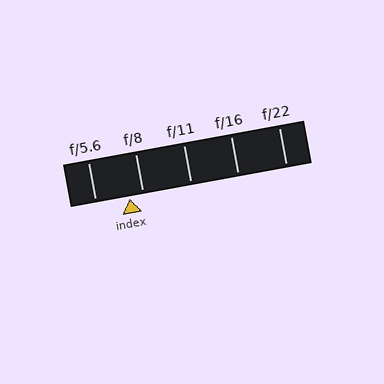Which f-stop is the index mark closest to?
The index mark is closest to f/8.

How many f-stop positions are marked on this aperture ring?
There are 5 f-stop positions marked.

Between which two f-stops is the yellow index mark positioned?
The index mark is between f/5.6 and f/8.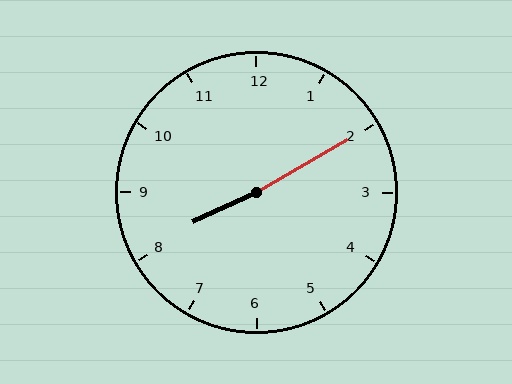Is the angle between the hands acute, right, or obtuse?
It is obtuse.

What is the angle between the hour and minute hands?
Approximately 175 degrees.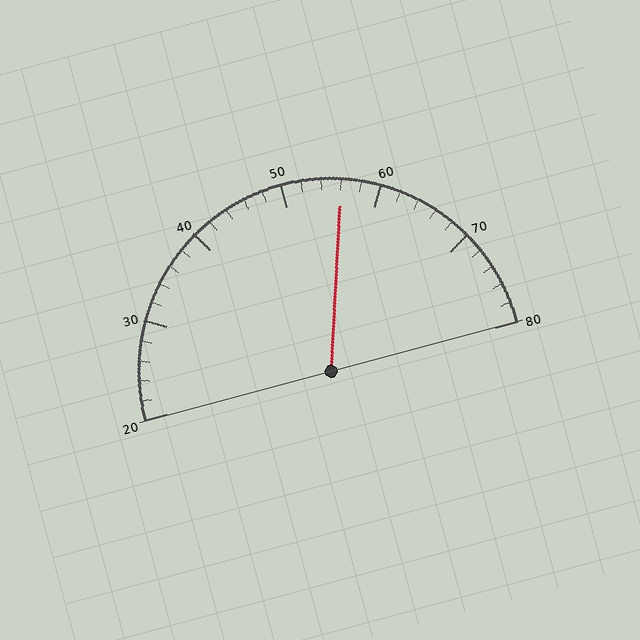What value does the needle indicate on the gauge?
The needle indicates approximately 56.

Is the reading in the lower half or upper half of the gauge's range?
The reading is in the upper half of the range (20 to 80).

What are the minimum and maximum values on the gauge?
The gauge ranges from 20 to 80.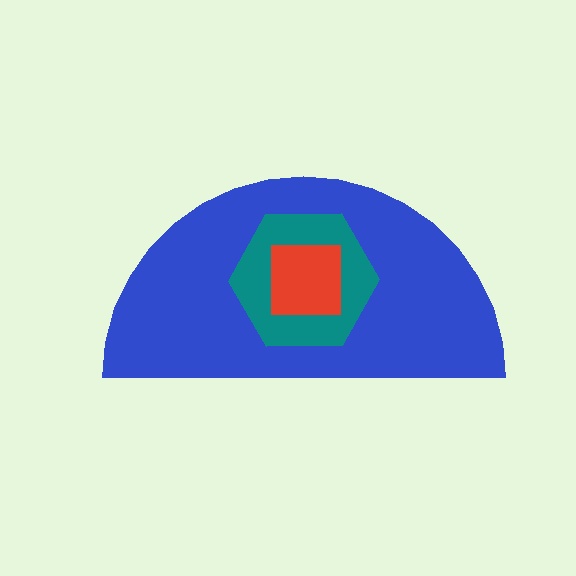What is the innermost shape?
The red square.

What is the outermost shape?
The blue semicircle.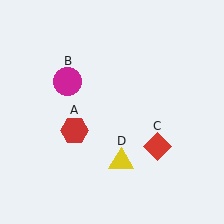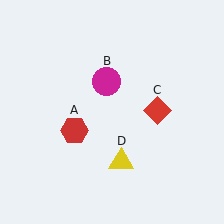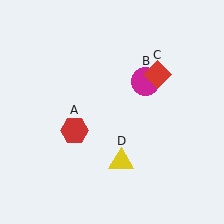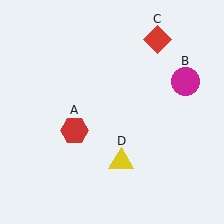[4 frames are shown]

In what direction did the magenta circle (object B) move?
The magenta circle (object B) moved right.